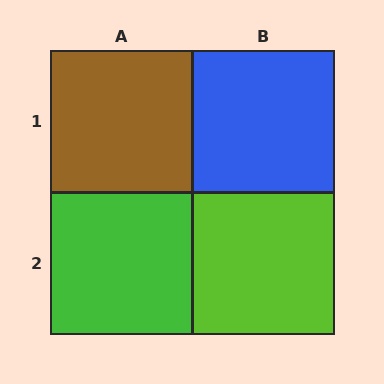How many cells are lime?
1 cell is lime.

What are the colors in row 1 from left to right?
Brown, blue.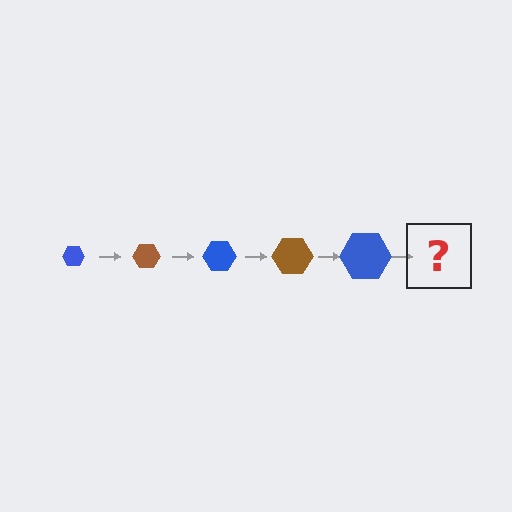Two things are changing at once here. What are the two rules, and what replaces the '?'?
The two rules are that the hexagon grows larger each step and the color cycles through blue and brown. The '?' should be a brown hexagon, larger than the previous one.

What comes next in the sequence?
The next element should be a brown hexagon, larger than the previous one.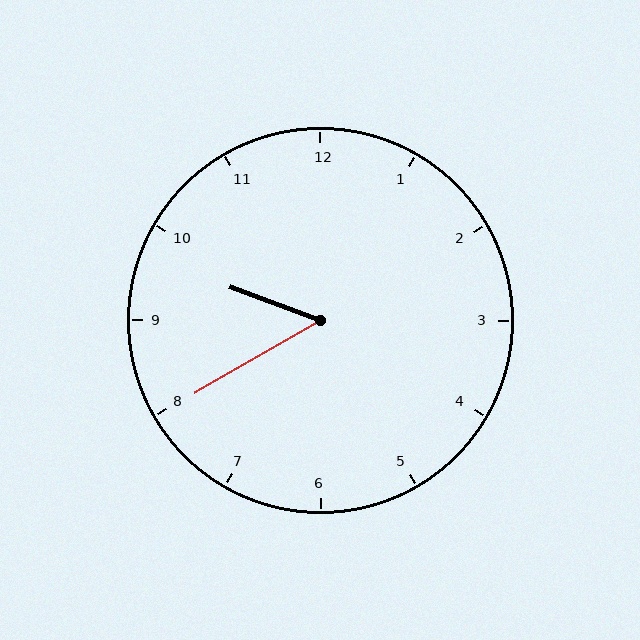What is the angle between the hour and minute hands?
Approximately 50 degrees.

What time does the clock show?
9:40.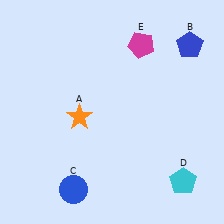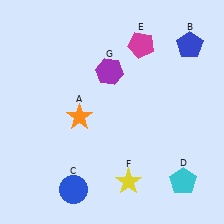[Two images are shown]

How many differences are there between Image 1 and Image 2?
There are 2 differences between the two images.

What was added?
A yellow star (F), a purple hexagon (G) were added in Image 2.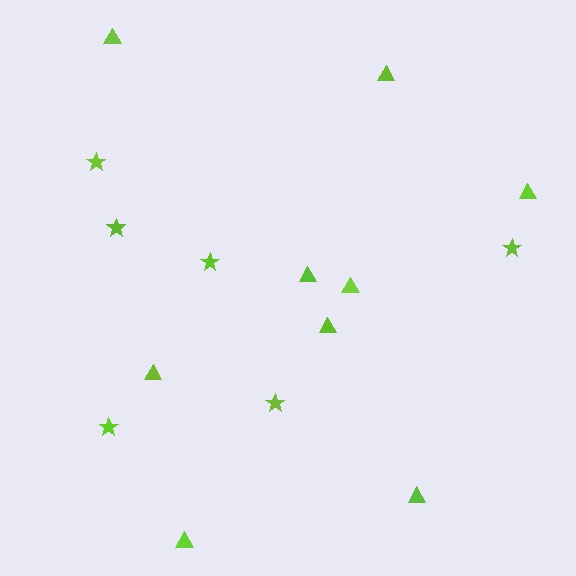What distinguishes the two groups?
There are 2 groups: one group of stars (6) and one group of triangles (9).